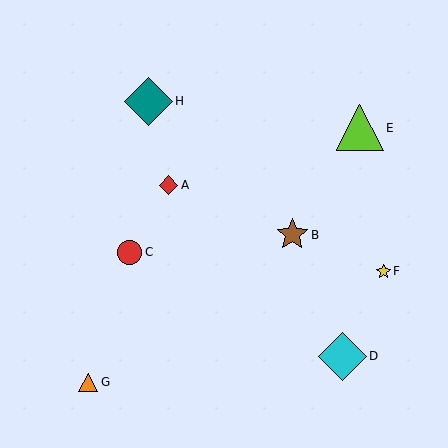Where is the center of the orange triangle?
The center of the orange triangle is at (88, 382).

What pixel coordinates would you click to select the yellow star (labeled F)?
Click at (383, 271) to select the yellow star F.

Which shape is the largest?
The teal diamond (labeled H) is the largest.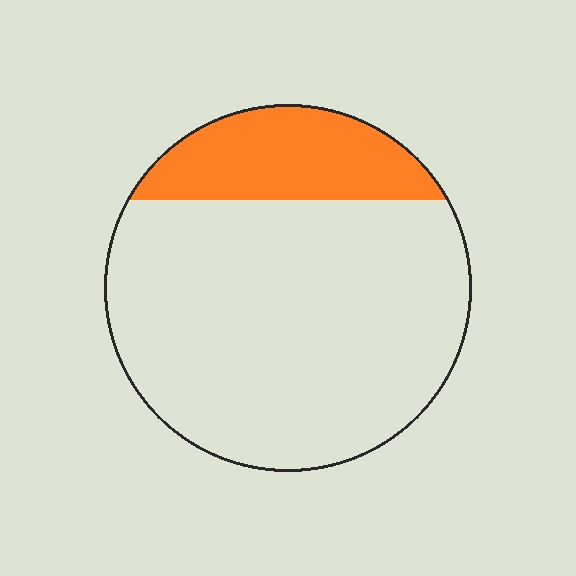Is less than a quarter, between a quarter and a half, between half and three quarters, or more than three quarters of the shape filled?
Less than a quarter.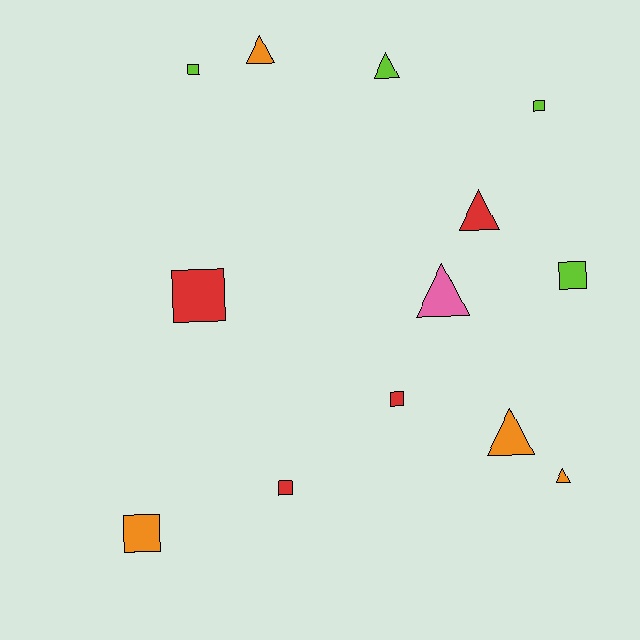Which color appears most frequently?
Lime, with 4 objects.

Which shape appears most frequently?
Square, with 7 objects.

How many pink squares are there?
There are no pink squares.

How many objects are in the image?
There are 13 objects.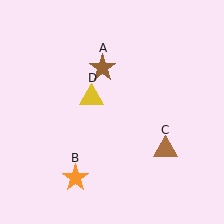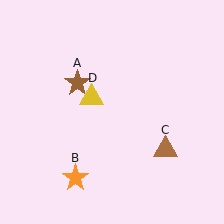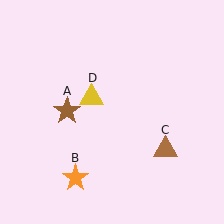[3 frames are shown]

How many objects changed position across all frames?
1 object changed position: brown star (object A).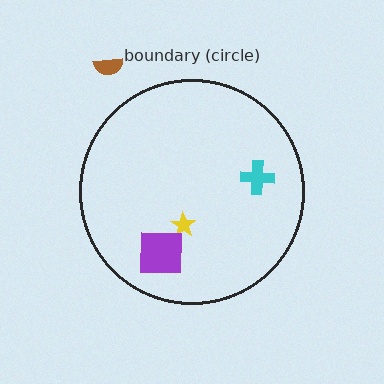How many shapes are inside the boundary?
3 inside, 1 outside.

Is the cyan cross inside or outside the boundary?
Inside.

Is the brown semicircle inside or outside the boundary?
Outside.